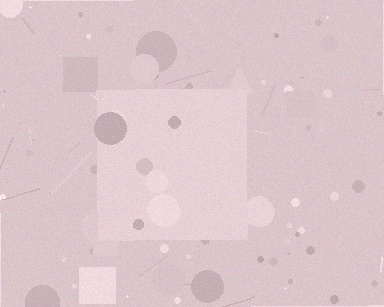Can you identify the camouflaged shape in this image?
The camouflaged shape is a square.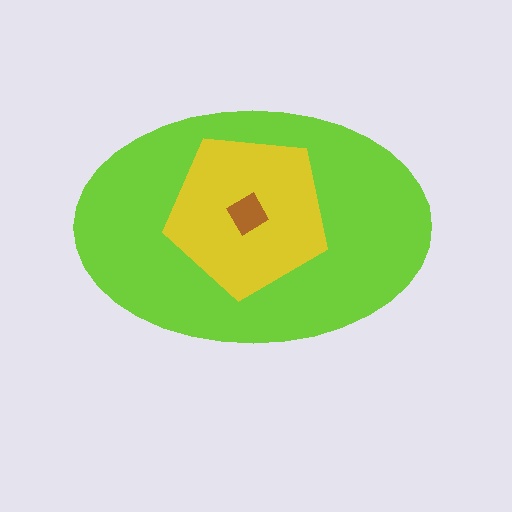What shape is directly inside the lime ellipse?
The yellow pentagon.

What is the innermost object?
The brown diamond.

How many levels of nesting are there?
3.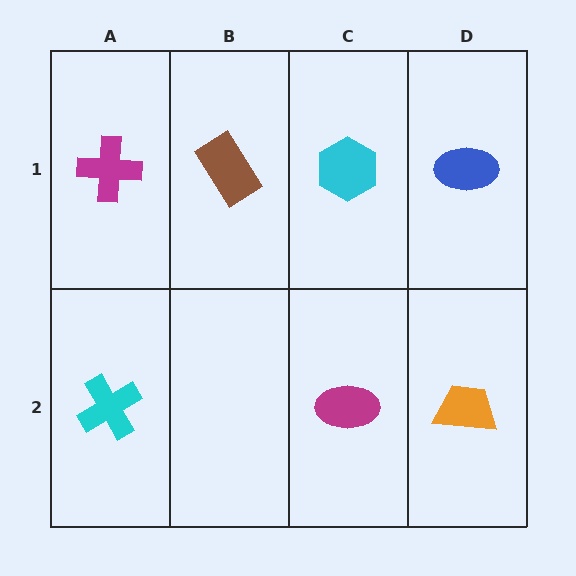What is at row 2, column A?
A cyan cross.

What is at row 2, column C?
A magenta ellipse.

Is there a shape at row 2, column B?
No, that cell is empty.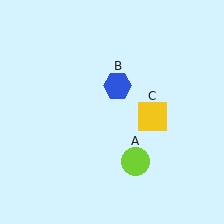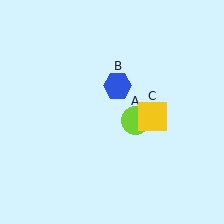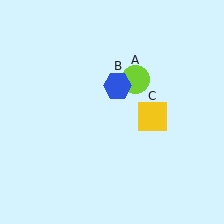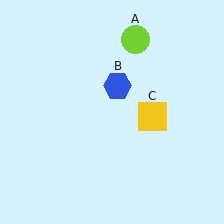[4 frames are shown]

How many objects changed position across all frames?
1 object changed position: lime circle (object A).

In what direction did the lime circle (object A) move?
The lime circle (object A) moved up.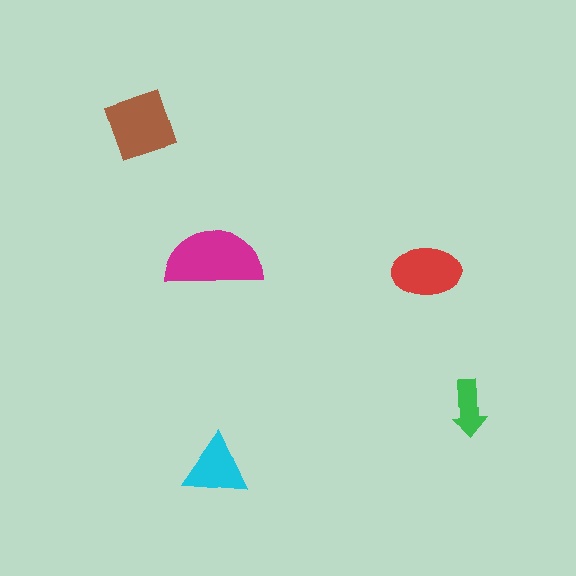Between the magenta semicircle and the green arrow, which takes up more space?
The magenta semicircle.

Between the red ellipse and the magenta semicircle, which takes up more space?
The magenta semicircle.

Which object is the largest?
The magenta semicircle.